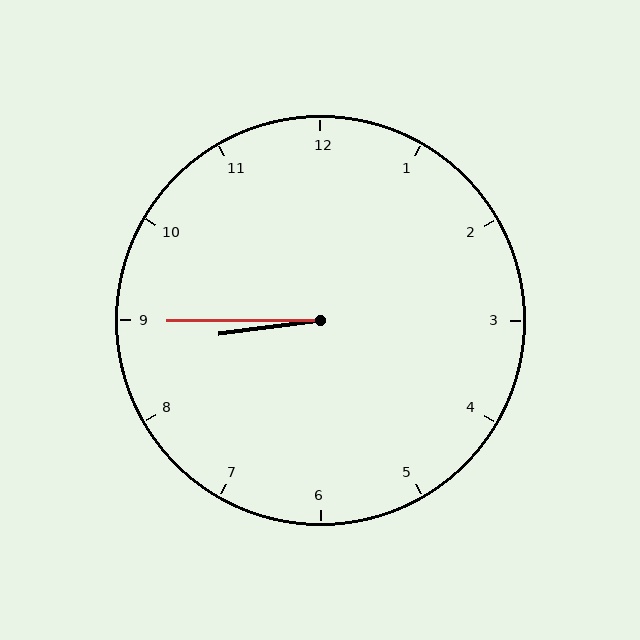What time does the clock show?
8:45.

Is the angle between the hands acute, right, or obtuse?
It is acute.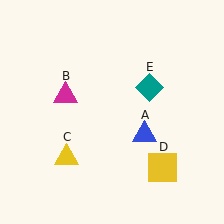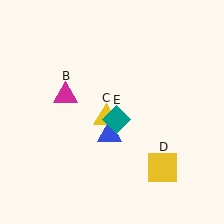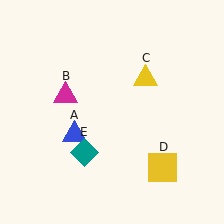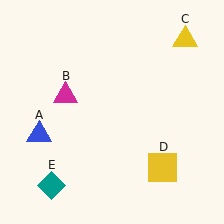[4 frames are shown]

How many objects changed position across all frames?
3 objects changed position: blue triangle (object A), yellow triangle (object C), teal diamond (object E).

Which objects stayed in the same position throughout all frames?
Magenta triangle (object B) and yellow square (object D) remained stationary.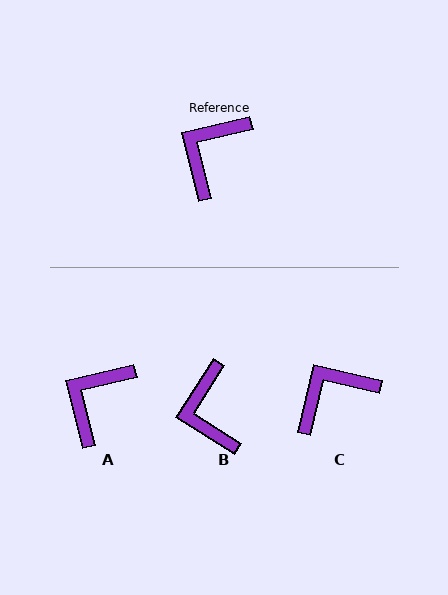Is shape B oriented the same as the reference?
No, it is off by about 44 degrees.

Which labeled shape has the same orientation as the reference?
A.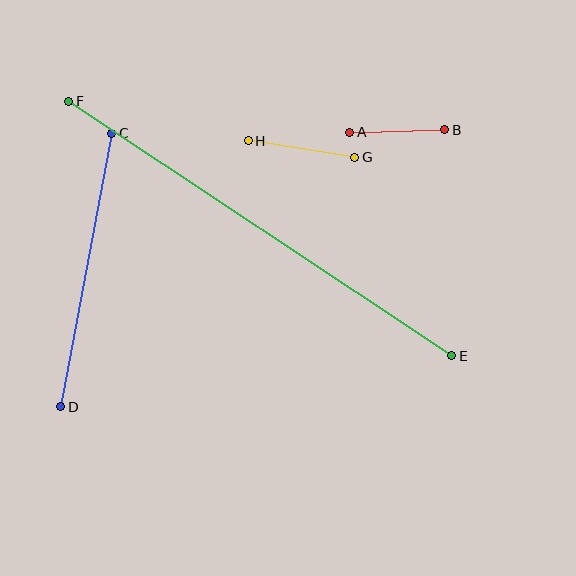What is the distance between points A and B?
The distance is approximately 95 pixels.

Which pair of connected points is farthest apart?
Points E and F are farthest apart.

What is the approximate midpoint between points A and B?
The midpoint is at approximately (397, 131) pixels.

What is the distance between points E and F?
The distance is approximately 460 pixels.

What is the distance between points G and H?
The distance is approximately 108 pixels.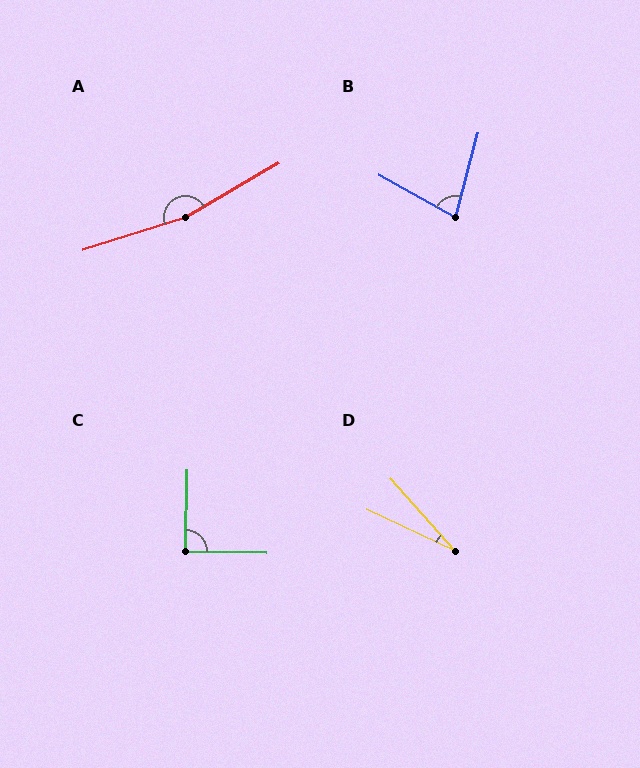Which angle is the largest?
A, at approximately 167 degrees.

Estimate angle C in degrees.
Approximately 89 degrees.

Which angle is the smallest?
D, at approximately 23 degrees.